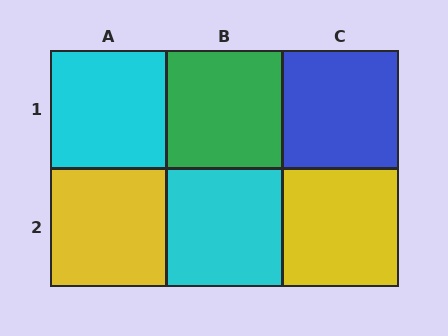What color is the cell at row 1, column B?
Green.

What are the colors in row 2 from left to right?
Yellow, cyan, yellow.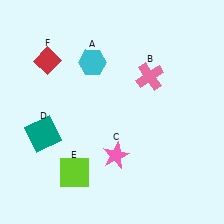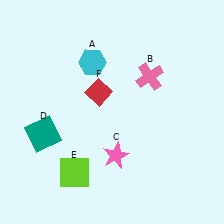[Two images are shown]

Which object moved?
The red diamond (F) moved right.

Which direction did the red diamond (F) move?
The red diamond (F) moved right.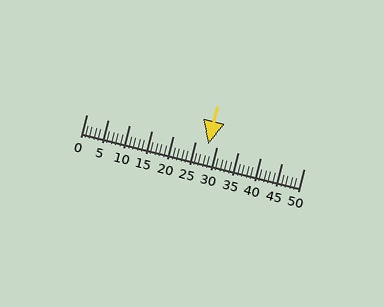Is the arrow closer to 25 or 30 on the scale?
The arrow is closer to 30.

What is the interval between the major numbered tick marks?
The major tick marks are spaced 5 units apart.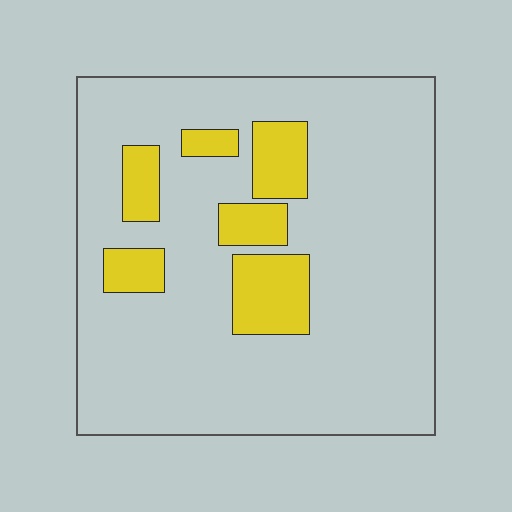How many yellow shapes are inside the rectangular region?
6.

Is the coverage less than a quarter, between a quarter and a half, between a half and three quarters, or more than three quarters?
Less than a quarter.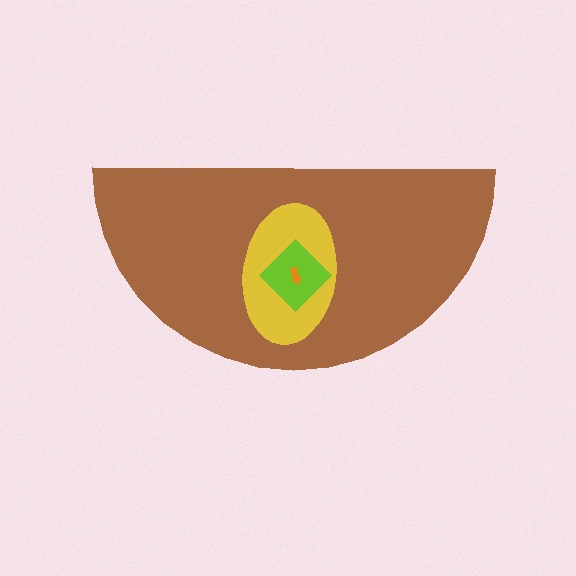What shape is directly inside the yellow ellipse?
The lime diamond.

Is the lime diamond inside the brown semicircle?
Yes.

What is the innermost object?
The orange arrow.